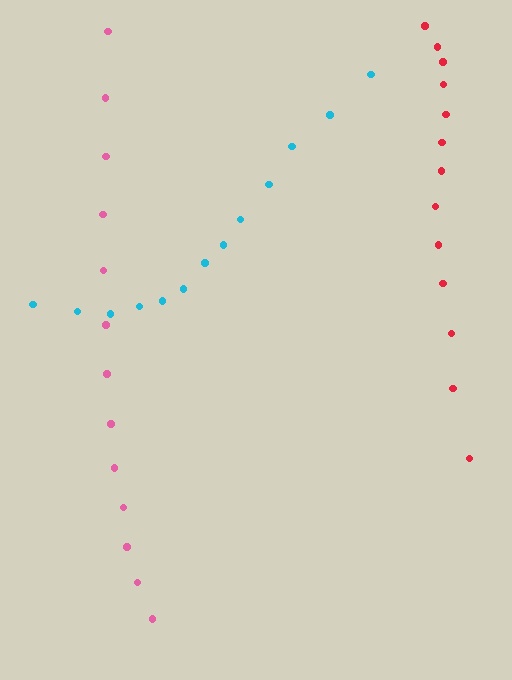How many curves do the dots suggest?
There are 3 distinct paths.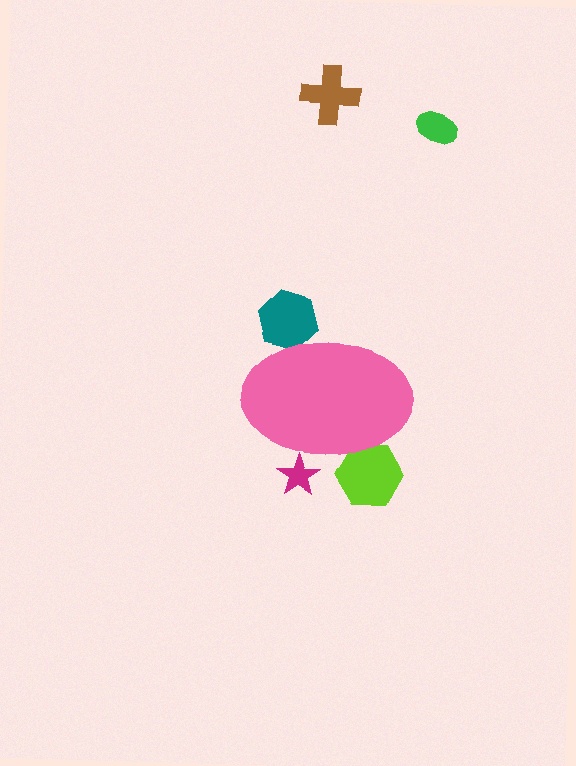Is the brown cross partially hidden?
No, the brown cross is fully visible.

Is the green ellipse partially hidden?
No, the green ellipse is fully visible.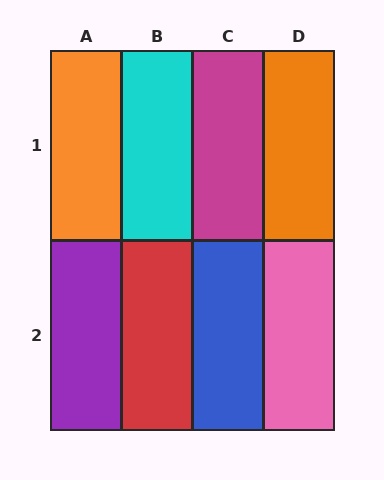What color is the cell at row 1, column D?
Orange.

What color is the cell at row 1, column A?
Orange.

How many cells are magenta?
1 cell is magenta.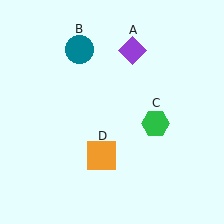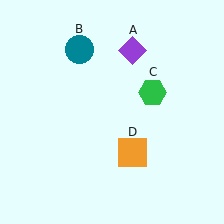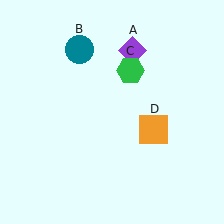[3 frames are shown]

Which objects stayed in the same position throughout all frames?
Purple diamond (object A) and teal circle (object B) remained stationary.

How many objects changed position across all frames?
2 objects changed position: green hexagon (object C), orange square (object D).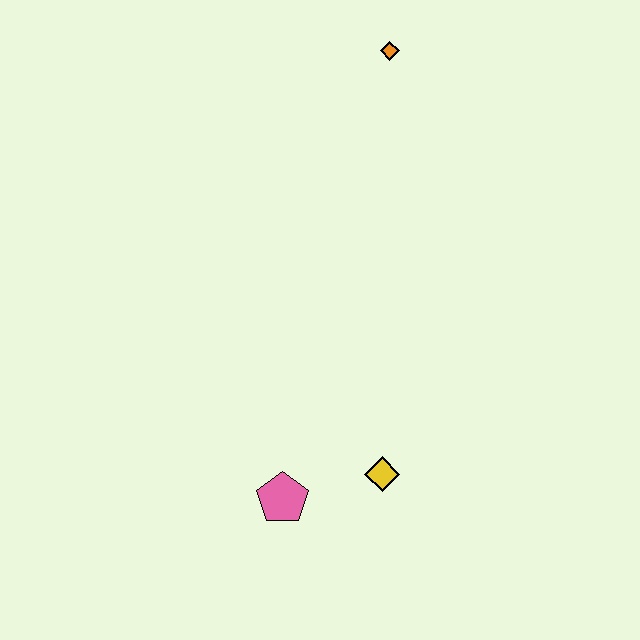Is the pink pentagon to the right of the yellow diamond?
No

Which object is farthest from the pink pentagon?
The orange diamond is farthest from the pink pentagon.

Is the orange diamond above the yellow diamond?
Yes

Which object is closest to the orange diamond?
The yellow diamond is closest to the orange diamond.